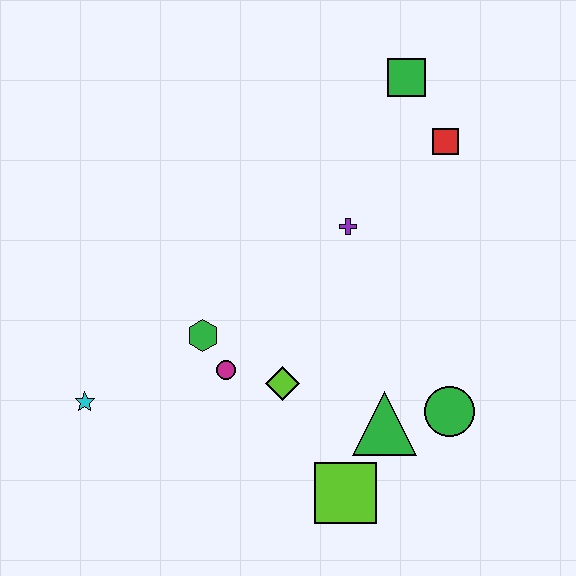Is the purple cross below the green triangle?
No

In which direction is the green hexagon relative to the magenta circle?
The green hexagon is above the magenta circle.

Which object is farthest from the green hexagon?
The green square is farthest from the green hexagon.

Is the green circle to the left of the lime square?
No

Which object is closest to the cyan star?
The green hexagon is closest to the cyan star.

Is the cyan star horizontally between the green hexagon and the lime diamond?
No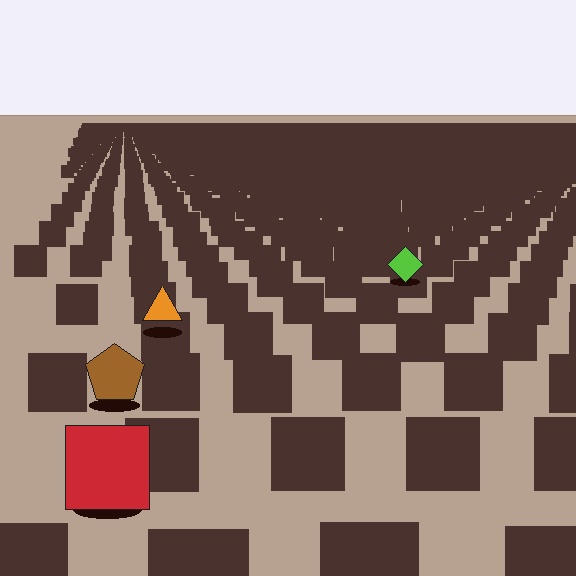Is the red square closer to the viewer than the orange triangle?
Yes. The red square is closer — you can tell from the texture gradient: the ground texture is coarser near it.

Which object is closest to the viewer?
The red square is closest. The texture marks near it are larger and more spread out.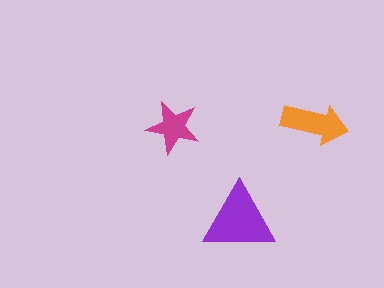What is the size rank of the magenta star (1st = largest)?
3rd.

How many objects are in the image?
There are 3 objects in the image.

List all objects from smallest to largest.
The magenta star, the orange arrow, the purple triangle.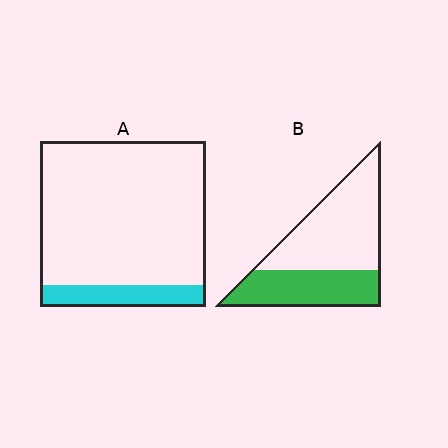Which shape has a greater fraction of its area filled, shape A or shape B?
Shape B.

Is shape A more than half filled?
No.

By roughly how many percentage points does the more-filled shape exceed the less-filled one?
By roughly 25 percentage points (B over A).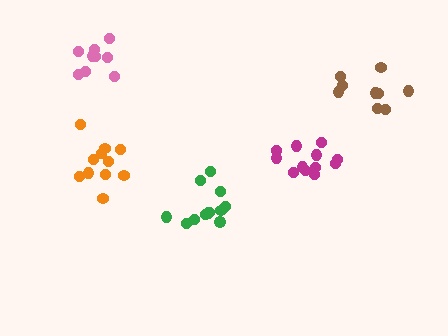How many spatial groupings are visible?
There are 5 spatial groupings.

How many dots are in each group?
Group 1: 12 dots, Group 2: 9 dots, Group 3: 13 dots, Group 4: 11 dots, Group 5: 9 dots (54 total).